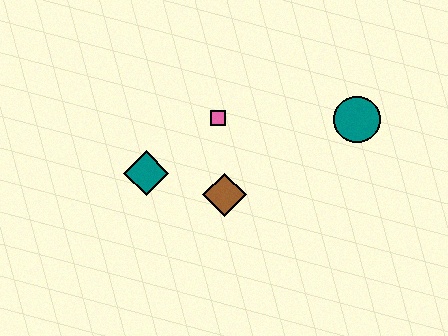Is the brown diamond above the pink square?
No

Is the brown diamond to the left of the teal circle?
Yes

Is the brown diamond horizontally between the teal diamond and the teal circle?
Yes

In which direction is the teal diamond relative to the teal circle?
The teal diamond is to the left of the teal circle.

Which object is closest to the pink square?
The brown diamond is closest to the pink square.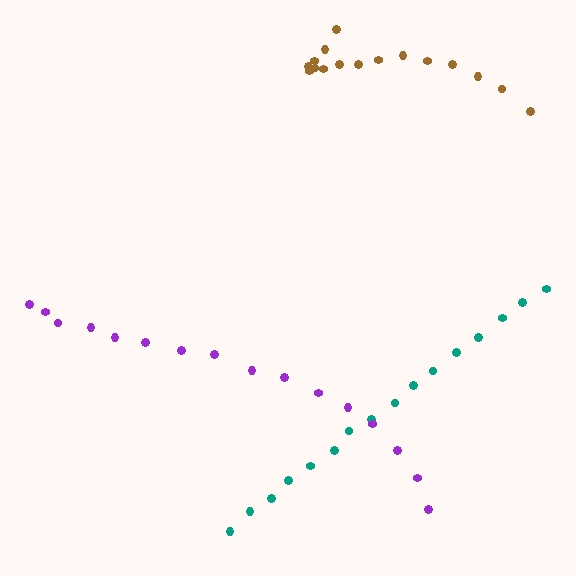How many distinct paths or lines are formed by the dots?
There are 3 distinct paths.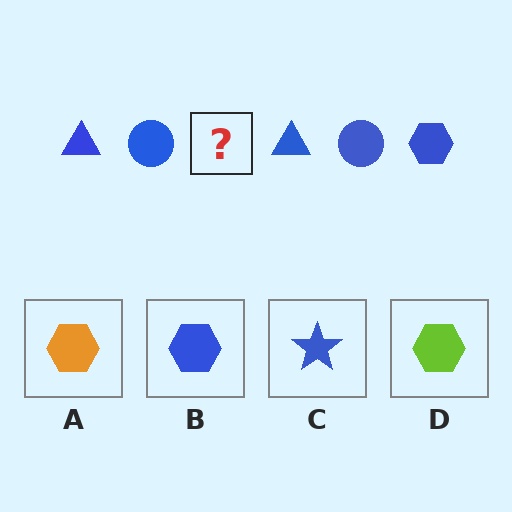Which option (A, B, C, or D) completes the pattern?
B.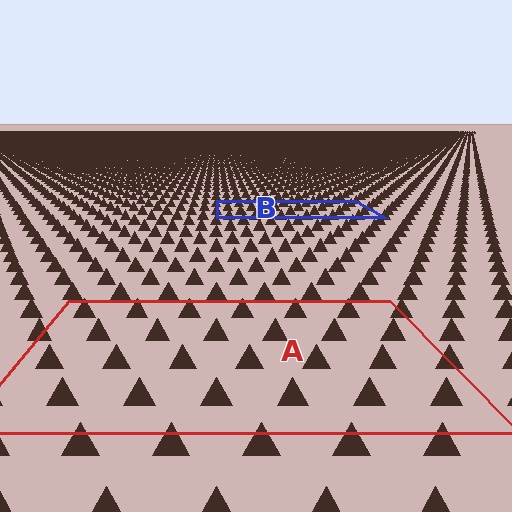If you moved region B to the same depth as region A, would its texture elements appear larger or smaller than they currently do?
They would appear larger. At a closer depth, the same texture elements are projected at a bigger on-screen size.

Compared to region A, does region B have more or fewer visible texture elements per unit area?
Region B has more texture elements per unit area — they are packed more densely because it is farther away.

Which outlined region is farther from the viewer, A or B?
Region B is farther from the viewer — the texture elements inside it appear smaller and more densely packed.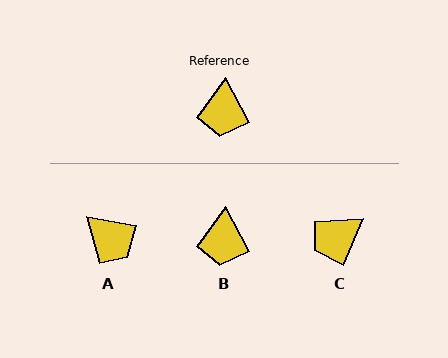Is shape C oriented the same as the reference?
No, it is off by about 51 degrees.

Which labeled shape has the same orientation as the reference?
B.